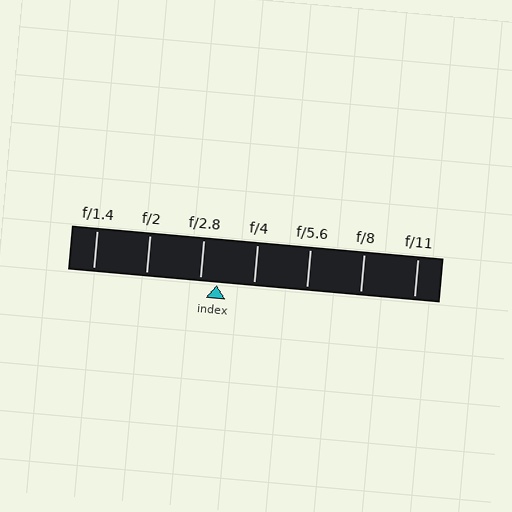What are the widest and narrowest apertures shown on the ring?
The widest aperture shown is f/1.4 and the narrowest is f/11.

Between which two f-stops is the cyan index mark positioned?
The index mark is between f/2.8 and f/4.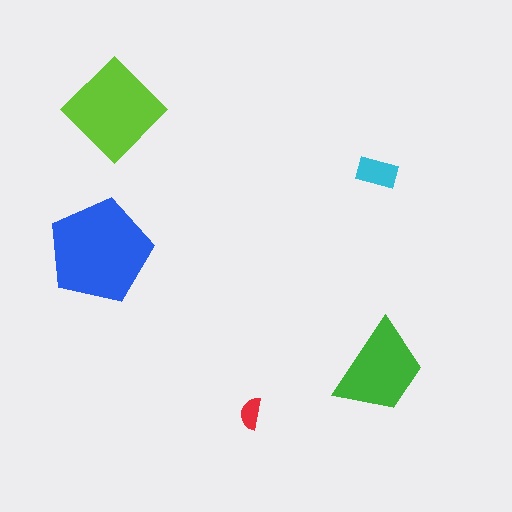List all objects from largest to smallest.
The blue pentagon, the lime diamond, the green trapezoid, the cyan rectangle, the red semicircle.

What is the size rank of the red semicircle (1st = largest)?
5th.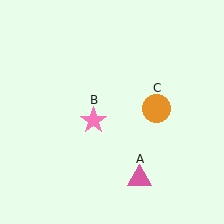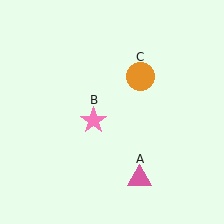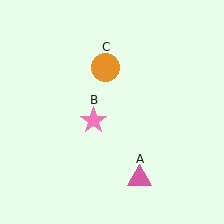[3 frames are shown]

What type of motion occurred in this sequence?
The orange circle (object C) rotated counterclockwise around the center of the scene.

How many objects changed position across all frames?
1 object changed position: orange circle (object C).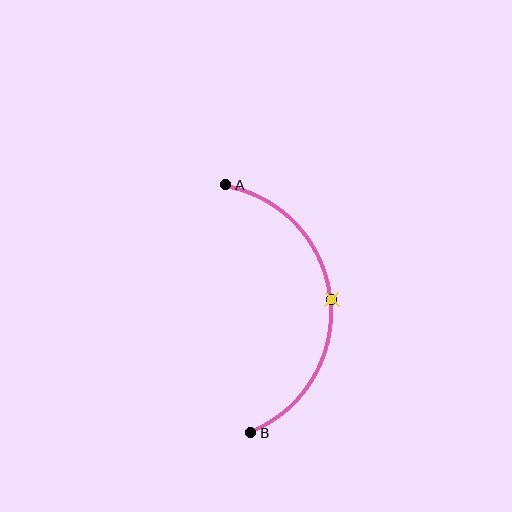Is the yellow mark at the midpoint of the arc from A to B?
Yes. The yellow mark lies on the arc at equal arc-length from both A and B — it is the arc midpoint.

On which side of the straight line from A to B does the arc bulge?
The arc bulges to the right of the straight line connecting A and B.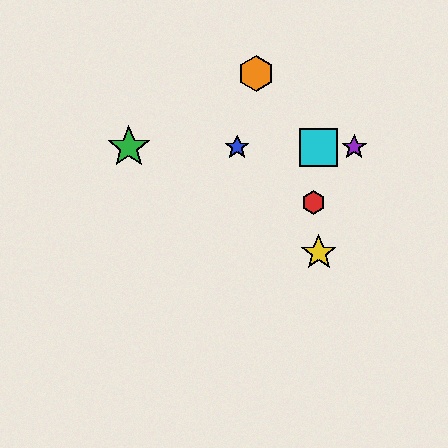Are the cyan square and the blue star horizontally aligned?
Yes, both are at y≈147.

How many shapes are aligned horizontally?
4 shapes (the blue star, the green star, the purple star, the cyan square) are aligned horizontally.